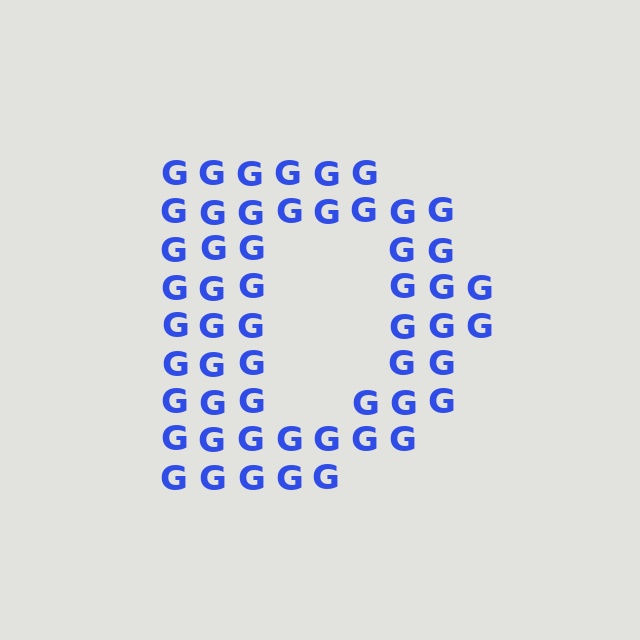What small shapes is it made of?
It is made of small letter G's.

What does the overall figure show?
The overall figure shows the letter D.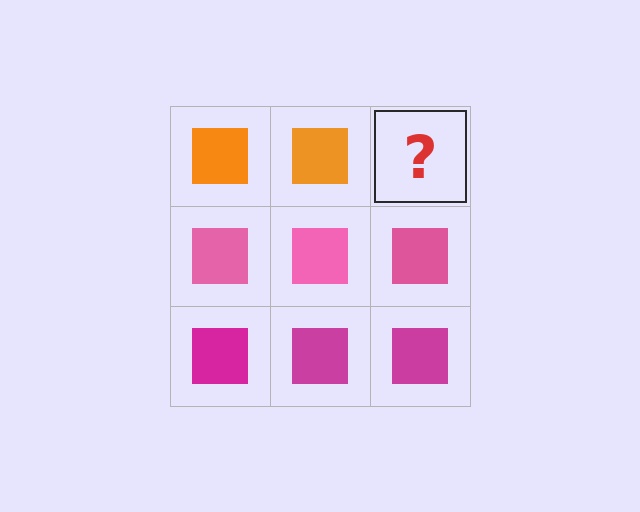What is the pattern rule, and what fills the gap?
The rule is that each row has a consistent color. The gap should be filled with an orange square.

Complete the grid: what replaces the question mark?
The question mark should be replaced with an orange square.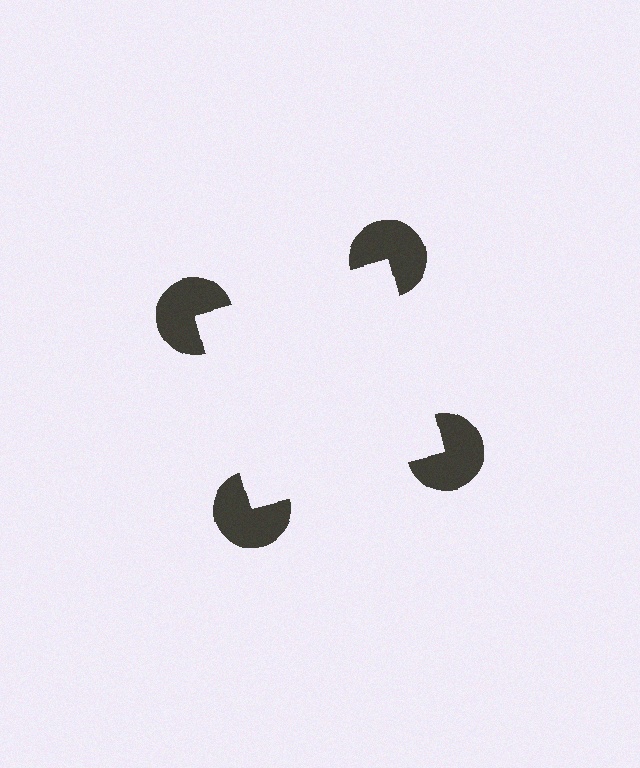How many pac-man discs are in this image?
There are 4 — one at each vertex of the illusory square.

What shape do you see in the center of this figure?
An illusory square — its edges are inferred from the aligned wedge cuts in the pac-man discs, not physically drawn.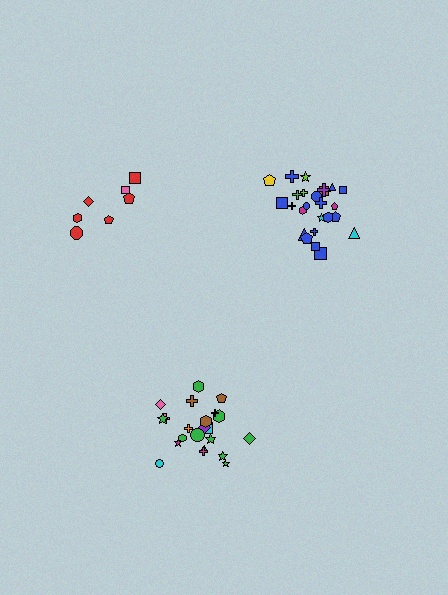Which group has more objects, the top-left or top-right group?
The top-right group.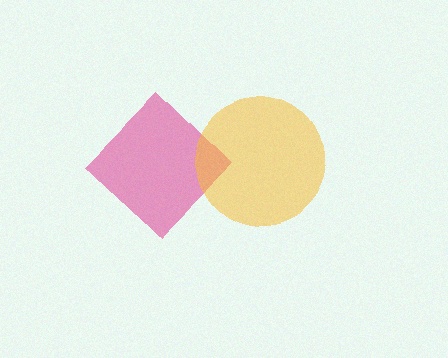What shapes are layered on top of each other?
The layered shapes are: a pink diamond, a yellow circle.